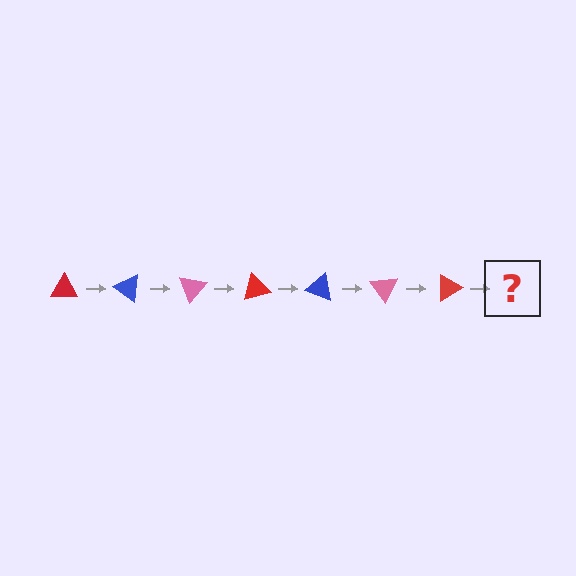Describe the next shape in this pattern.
It should be a blue triangle, rotated 245 degrees from the start.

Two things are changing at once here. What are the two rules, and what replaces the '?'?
The two rules are that it rotates 35 degrees each step and the color cycles through red, blue, and pink. The '?' should be a blue triangle, rotated 245 degrees from the start.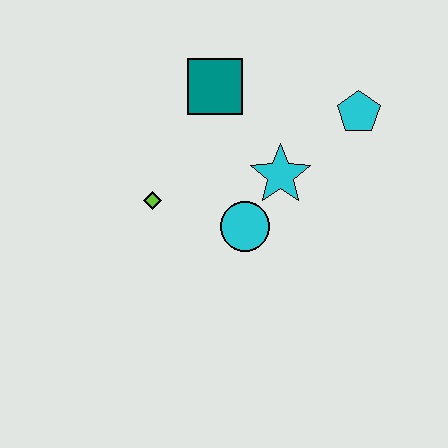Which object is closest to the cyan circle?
The cyan star is closest to the cyan circle.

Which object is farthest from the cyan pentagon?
The lime diamond is farthest from the cyan pentagon.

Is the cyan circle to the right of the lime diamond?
Yes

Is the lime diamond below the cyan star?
Yes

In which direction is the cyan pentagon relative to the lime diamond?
The cyan pentagon is to the right of the lime diamond.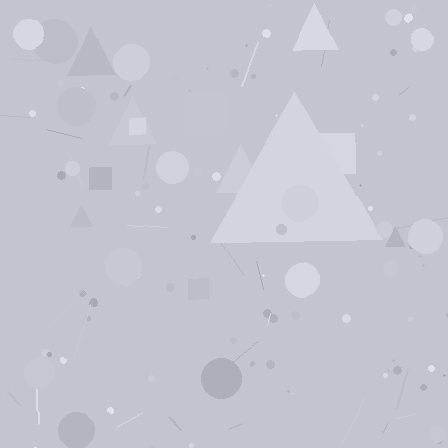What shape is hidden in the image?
A triangle is hidden in the image.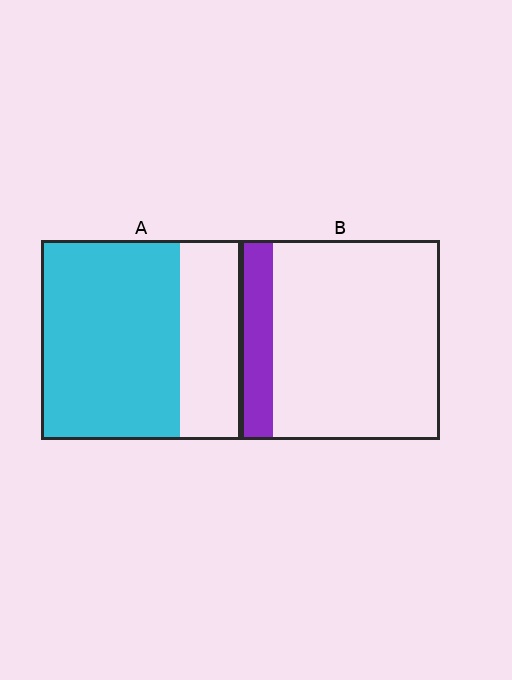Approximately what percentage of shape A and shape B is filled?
A is approximately 70% and B is approximately 15%.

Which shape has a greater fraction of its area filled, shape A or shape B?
Shape A.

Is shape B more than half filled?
No.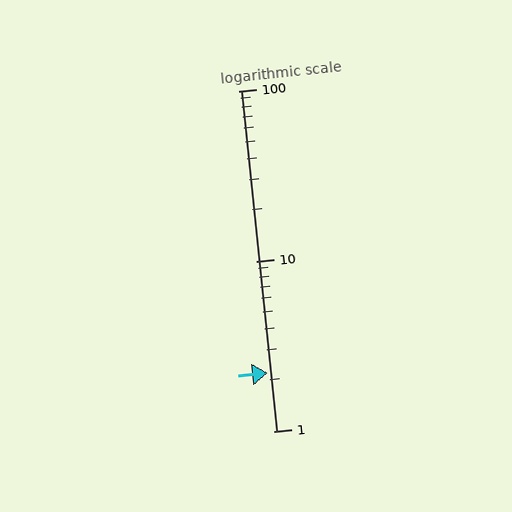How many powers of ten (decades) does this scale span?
The scale spans 2 decades, from 1 to 100.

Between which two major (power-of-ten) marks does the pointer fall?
The pointer is between 1 and 10.